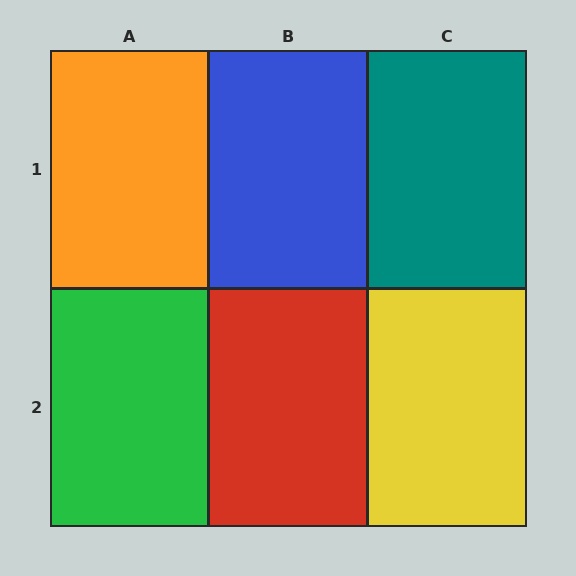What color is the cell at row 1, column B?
Blue.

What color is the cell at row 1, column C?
Teal.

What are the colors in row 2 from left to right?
Green, red, yellow.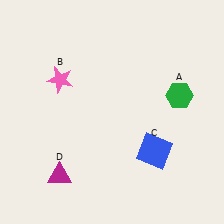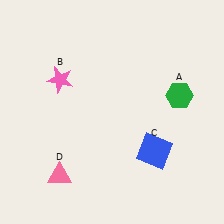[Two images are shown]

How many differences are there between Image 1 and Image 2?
There is 1 difference between the two images.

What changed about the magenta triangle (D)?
In Image 1, D is magenta. In Image 2, it changed to pink.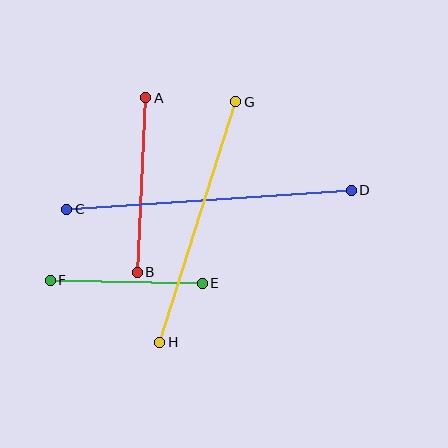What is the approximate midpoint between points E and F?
The midpoint is at approximately (126, 282) pixels.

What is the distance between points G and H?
The distance is approximately 252 pixels.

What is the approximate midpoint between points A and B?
The midpoint is at approximately (142, 185) pixels.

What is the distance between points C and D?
The distance is approximately 285 pixels.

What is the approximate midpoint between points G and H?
The midpoint is at approximately (198, 222) pixels.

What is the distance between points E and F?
The distance is approximately 152 pixels.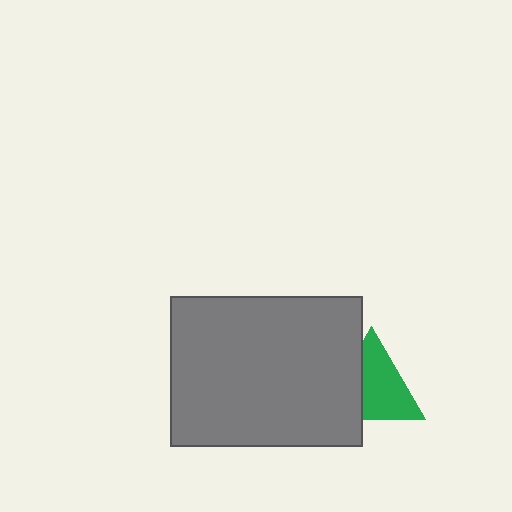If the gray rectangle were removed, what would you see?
You would see the complete green triangle.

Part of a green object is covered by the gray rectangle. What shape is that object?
It is a triangle.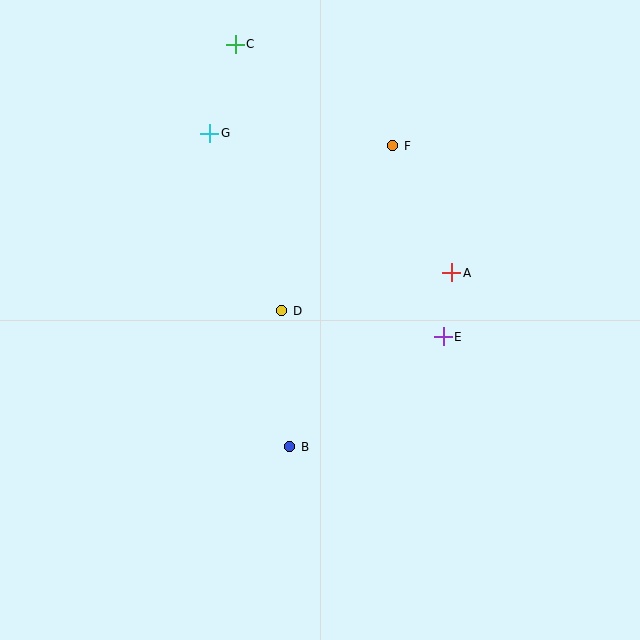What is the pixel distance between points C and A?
The distance between C and A is 315 pixels.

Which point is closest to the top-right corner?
Point F is closest to the top-right corner.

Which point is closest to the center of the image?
Point D at (282, 311) is closest to the center.